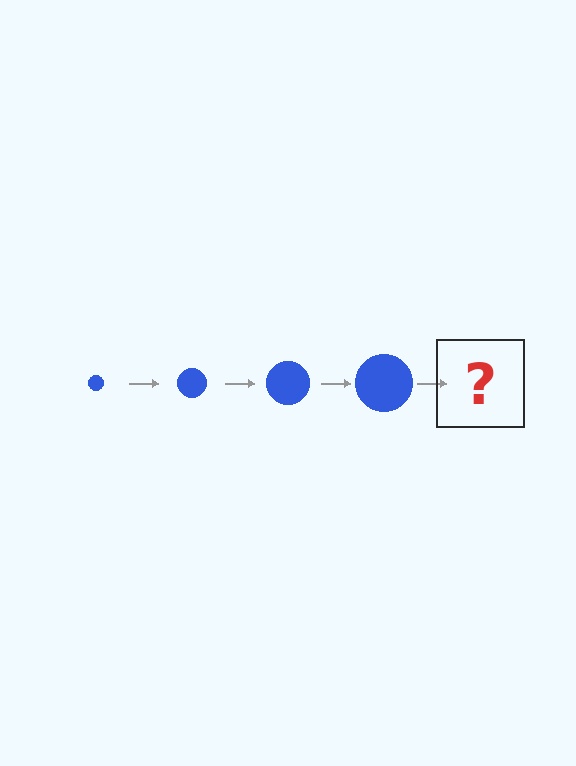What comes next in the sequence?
The next element should be a blue circle, larger than the previous one.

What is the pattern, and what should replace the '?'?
The pattern is that the circle gets progressively larger each step. The '?' should be a blue circle, larger than the previous one.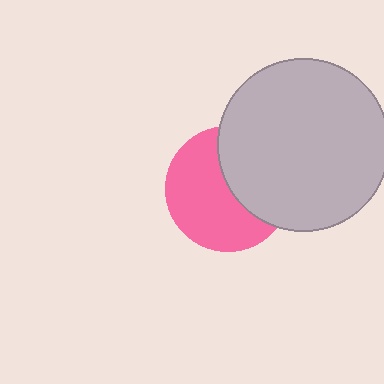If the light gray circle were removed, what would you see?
You would see the complete pink circle.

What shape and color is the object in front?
The object in front is a light gray circle.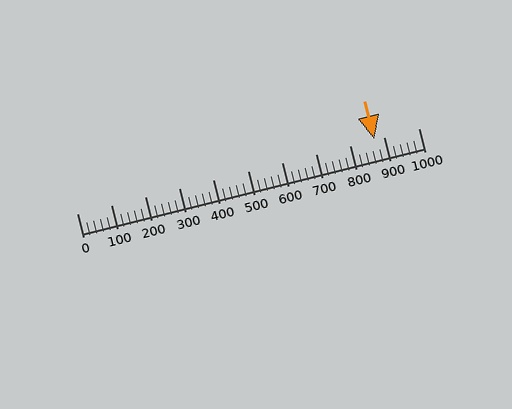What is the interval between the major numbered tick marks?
The major tick marks are spaced 100 units apart.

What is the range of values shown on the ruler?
The ruler shows values from 0 to 1000.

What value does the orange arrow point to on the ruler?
The orange arrow points to approximately 870.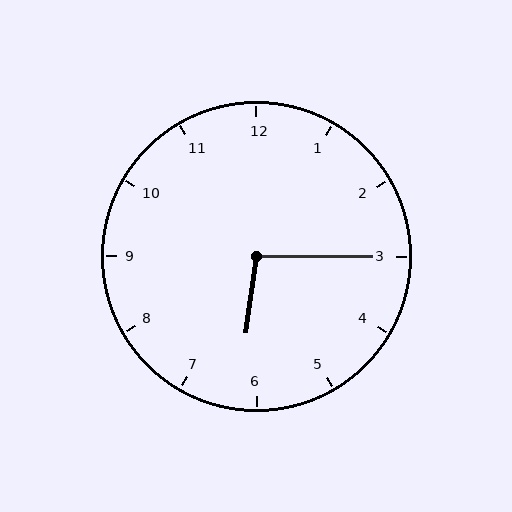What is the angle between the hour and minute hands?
Approximately 98 degrees.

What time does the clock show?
6:15.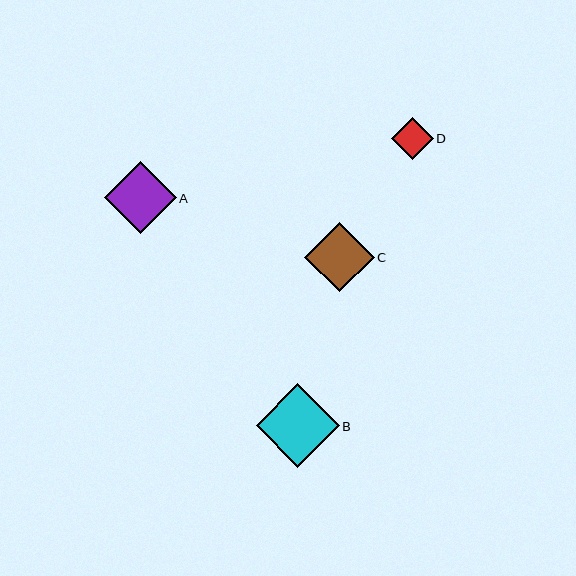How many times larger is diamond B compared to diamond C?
Diamond B is approximately 1.2 times the size of diamond C.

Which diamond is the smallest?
Diamond D is the smallest with a size of approximately 42 pixels.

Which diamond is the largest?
Diamond B is the largest with a size of approximately 83 pixels.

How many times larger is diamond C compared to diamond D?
Diamond C is approximately 1.7 times the size of diamond D.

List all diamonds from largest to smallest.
From largest to smallest: B, A, C, D.